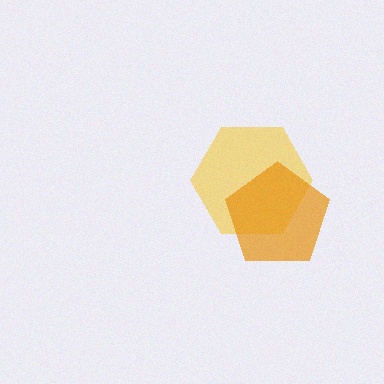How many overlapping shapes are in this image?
There are 2 overlapping shapes in the image.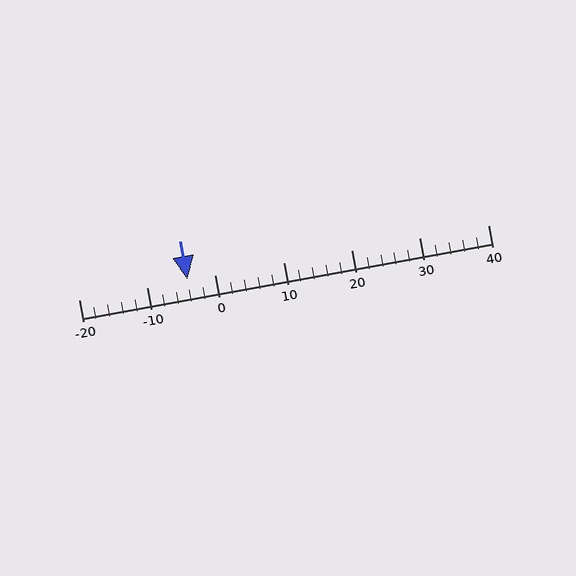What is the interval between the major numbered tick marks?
The major tick marks are spaced 10 units apart.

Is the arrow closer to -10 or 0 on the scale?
The arrow is closer to 0.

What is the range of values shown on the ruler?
The ruler shows values from -20 to 40.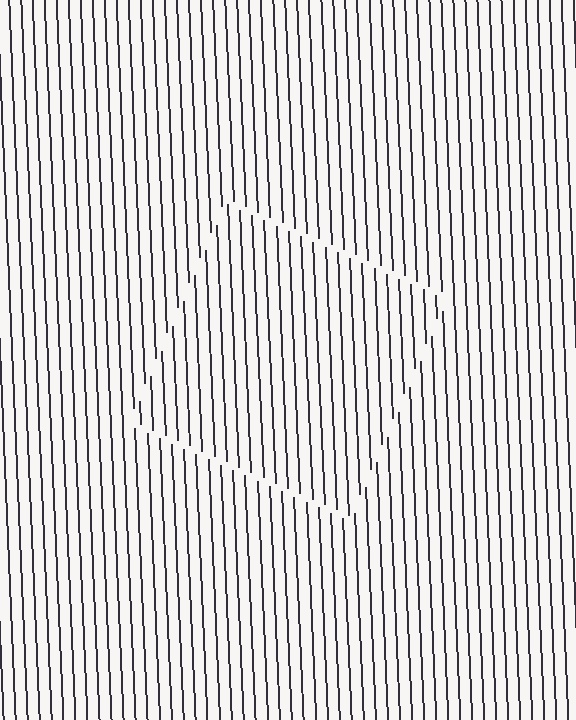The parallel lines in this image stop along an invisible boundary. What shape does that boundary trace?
An illusory square. The interior of the shape contains the same grating, shifted by half a period — the contour is defined by the phase discontinuity where line-ends from the inner and outer gratings abut.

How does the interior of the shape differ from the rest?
The interior of the shape contains the same grating, shifted by half a period — the contour is defined by the phase discontinuity where line-ends from the inner and outer gratings abut.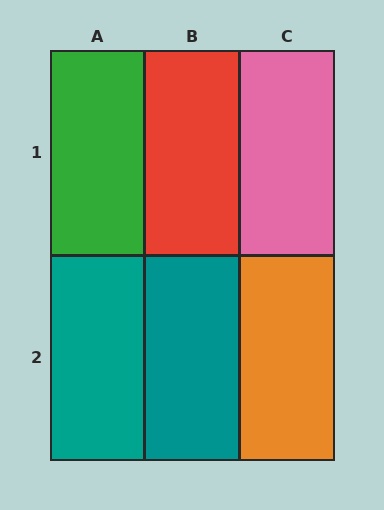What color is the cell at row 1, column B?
Red.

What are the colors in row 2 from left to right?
Teal, teal, orange.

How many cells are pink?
1 cell is pink.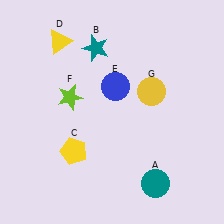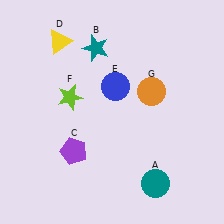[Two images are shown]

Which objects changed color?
C changed from yellow to purple. G changed from yellow to orange.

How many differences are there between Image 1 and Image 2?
There are 2 differences between the two images.